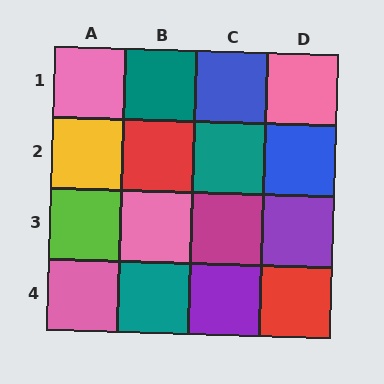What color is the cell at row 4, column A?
Pink.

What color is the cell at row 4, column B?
Teal.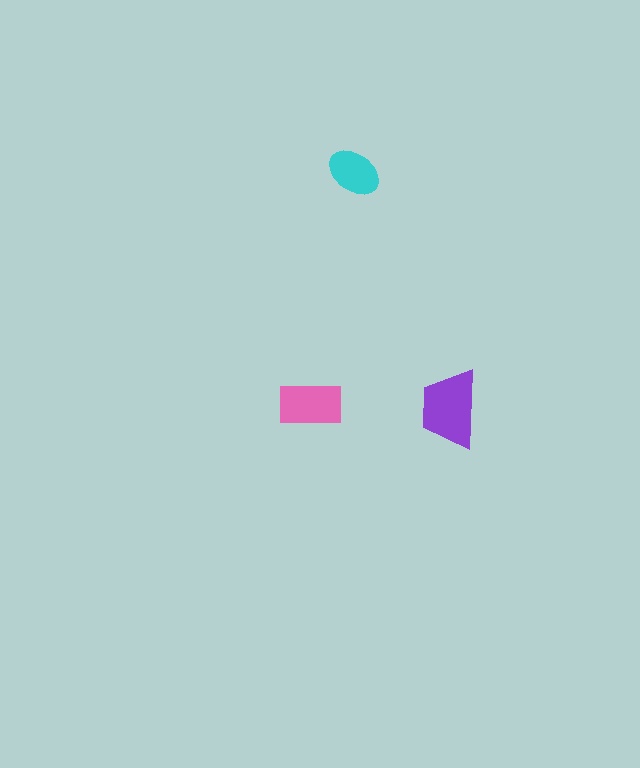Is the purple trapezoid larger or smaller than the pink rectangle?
Larger.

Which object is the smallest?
The cyan ellipse.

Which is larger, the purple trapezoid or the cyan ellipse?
The purple trapezoid.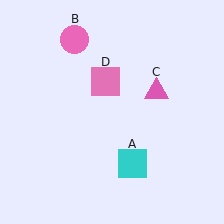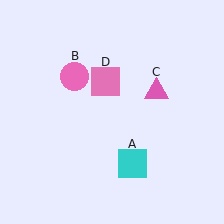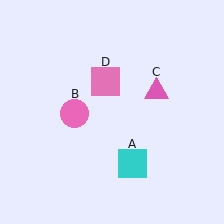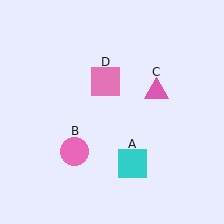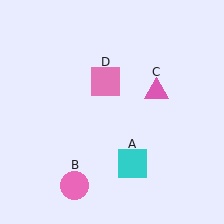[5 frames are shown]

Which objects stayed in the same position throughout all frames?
Cyan square (object A) and pink triangle (object C) and pink square (object D) remained stationary.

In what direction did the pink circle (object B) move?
The pink circle (object B) moved down.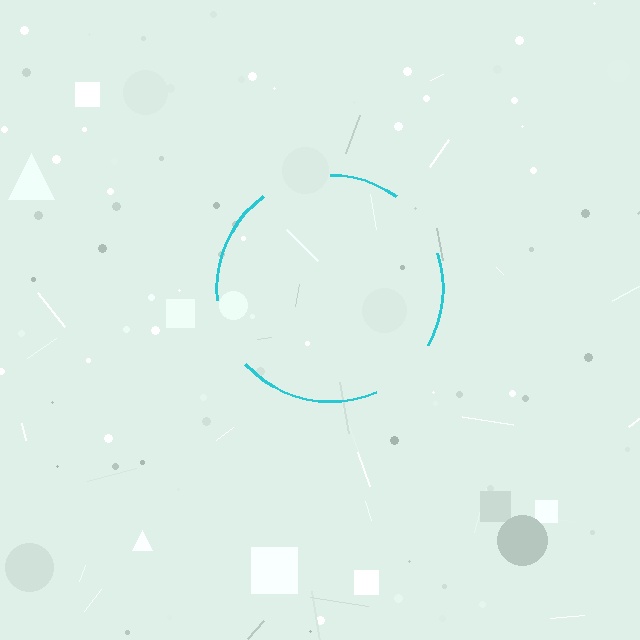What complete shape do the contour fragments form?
The contour fragments form a circle.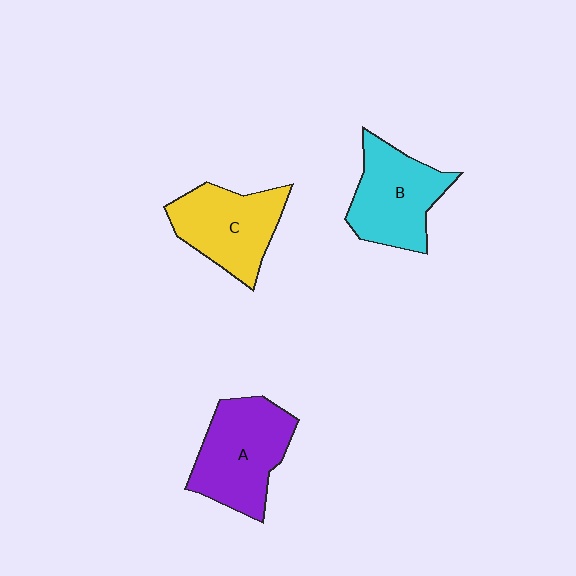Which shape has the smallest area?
Shape C (yellow).